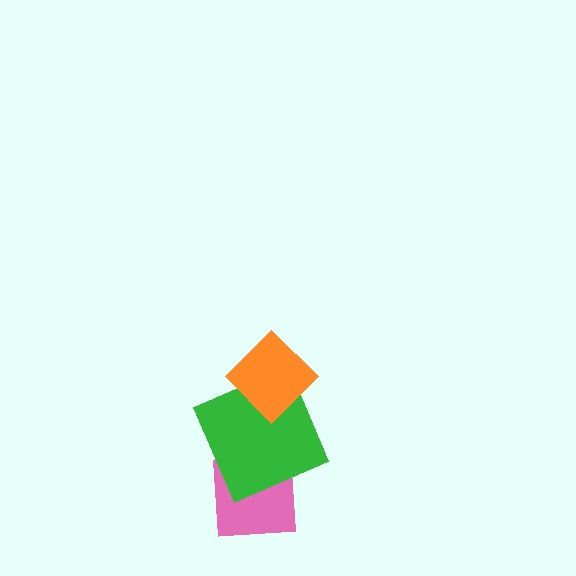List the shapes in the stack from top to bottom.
From top to bottom: the orange diamond, the green square, the pink square.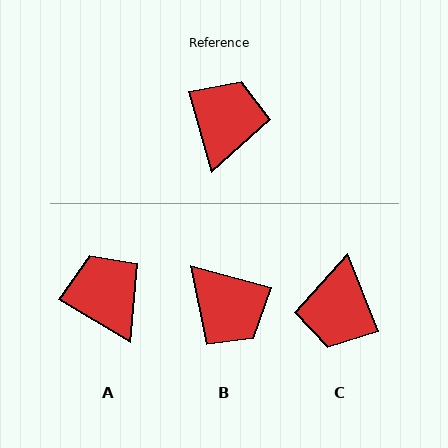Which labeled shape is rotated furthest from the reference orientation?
C, about 174 degrees away.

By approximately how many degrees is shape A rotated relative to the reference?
Approximately 43 degrees counter-clockwise.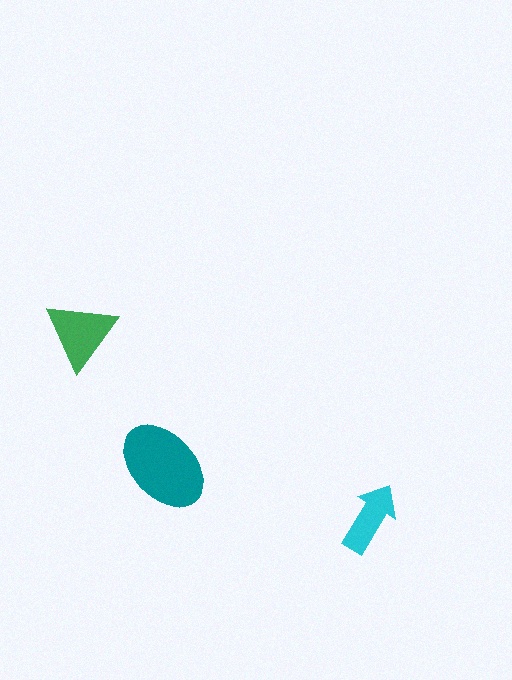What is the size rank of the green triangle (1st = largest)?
2nd.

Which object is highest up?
The green triangle is topmost.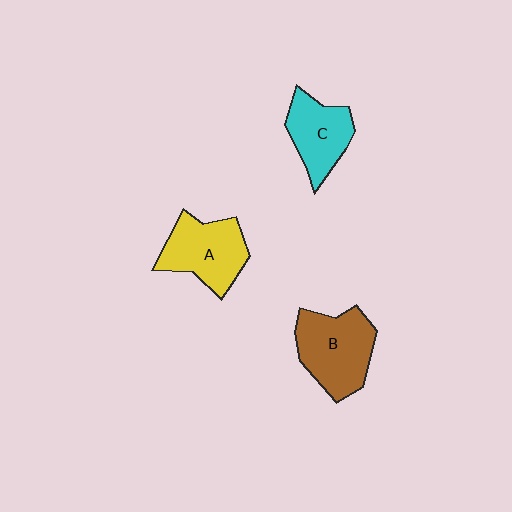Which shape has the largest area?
Shape B (brown).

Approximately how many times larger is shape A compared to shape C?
Approximately 1.2 times.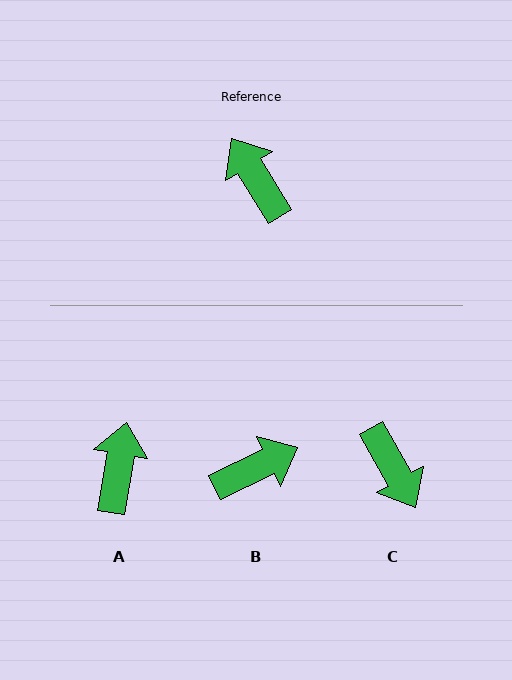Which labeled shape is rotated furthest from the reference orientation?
C, about 177 degrees away.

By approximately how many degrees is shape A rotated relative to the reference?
Approximately 41 degrees clockwise.